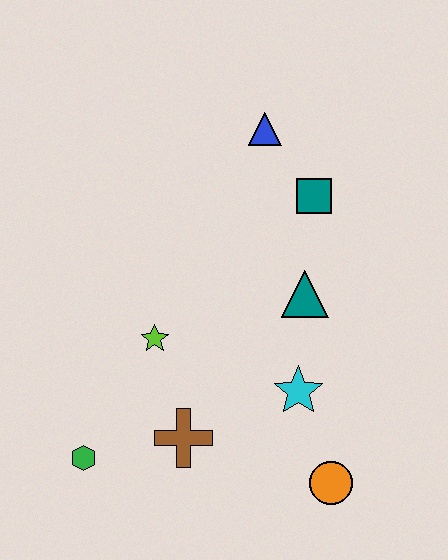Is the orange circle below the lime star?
Yes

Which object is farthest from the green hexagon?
The blue triangle is farthest from the green hexagon.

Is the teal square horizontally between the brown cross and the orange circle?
Yes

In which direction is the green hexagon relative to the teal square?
The green hexagon is below the teal square.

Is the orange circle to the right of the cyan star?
Yes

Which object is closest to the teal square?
The blue triangle is closest to the teal square.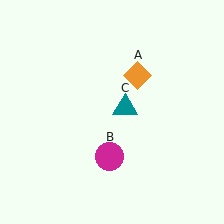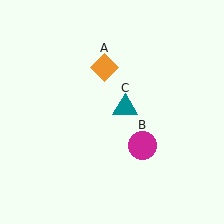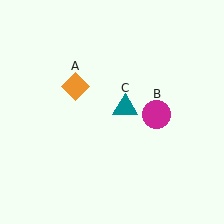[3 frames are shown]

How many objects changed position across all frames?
2 objects changed position: orange diamond (object A), magenta circle (object B).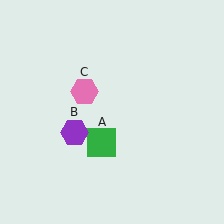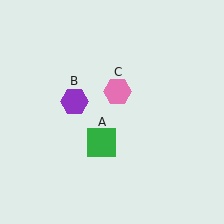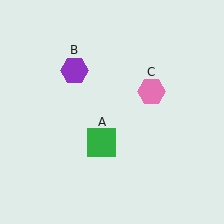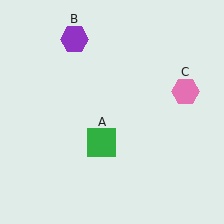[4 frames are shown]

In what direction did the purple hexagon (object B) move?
The purple hexagon (object B) moved up.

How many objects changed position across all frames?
2 objects changed position: purple hexagon (object B), pink hexagon (object C).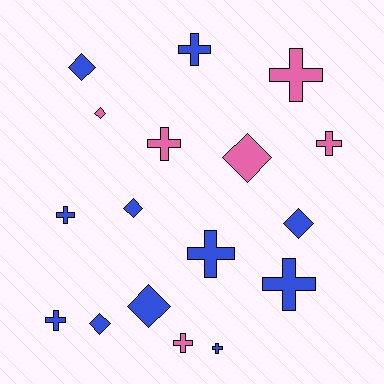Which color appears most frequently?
Blue, with 11 objects.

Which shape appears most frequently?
Cross, with 10 objects.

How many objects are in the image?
There are 17 objects.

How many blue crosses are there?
There are 6 blue crosses.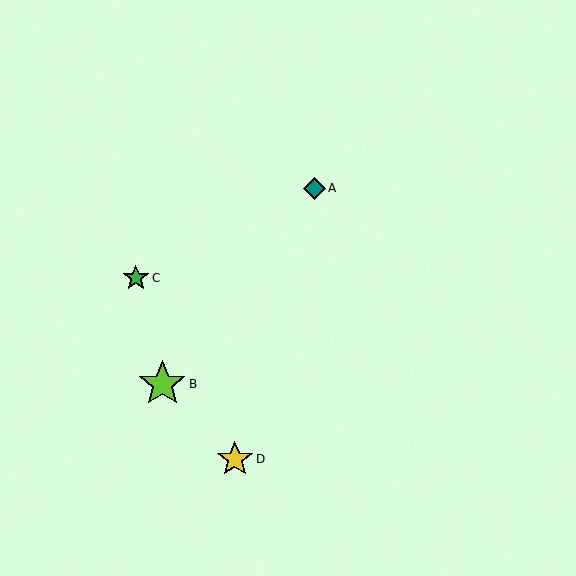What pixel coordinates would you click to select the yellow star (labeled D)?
Click at (235, 459) to select the yellow star D.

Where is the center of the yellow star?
The center of the yellow star is at (235, 459).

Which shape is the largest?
The lime star (labeled B) is the largest.